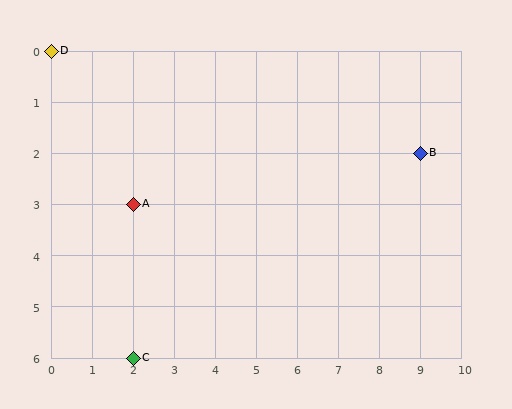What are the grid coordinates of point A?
Point A is at grid coordinates (2, 3).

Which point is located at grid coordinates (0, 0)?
Point D is at (0, 0).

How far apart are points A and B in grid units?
Points A and B are 7 columns and 1 row apart (about 7.1 grid units diagonally).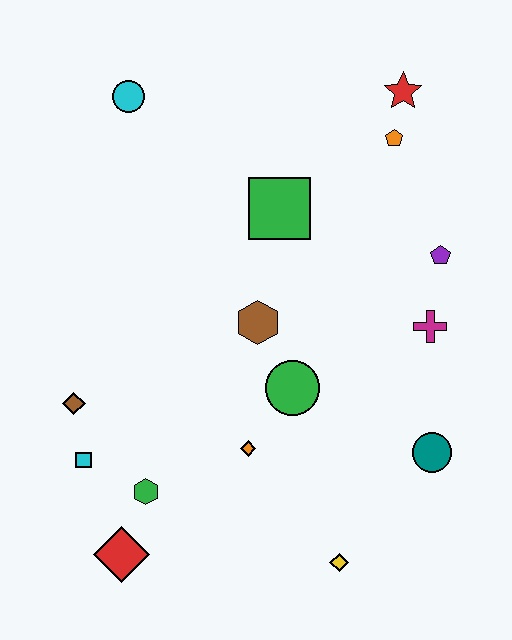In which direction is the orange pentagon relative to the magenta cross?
The orange pentagon is above the magenta cross.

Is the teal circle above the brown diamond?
No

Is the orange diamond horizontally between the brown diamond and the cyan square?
No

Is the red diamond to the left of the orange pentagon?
Yes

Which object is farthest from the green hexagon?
The red star is farthest from the green hexagon.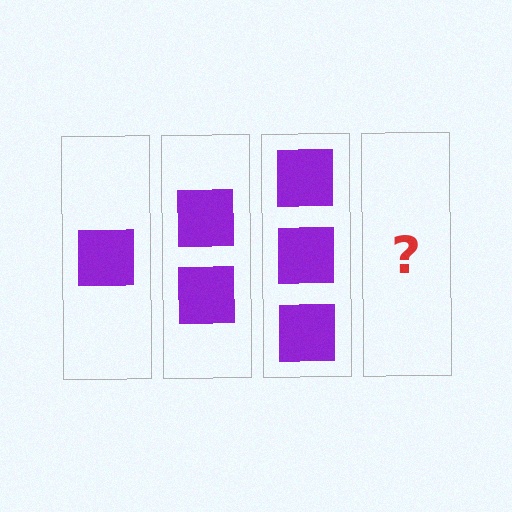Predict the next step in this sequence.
The next step is 4 squares.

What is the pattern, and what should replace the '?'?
The pattern is that each step adds one more square. The '?' should be 4 squares.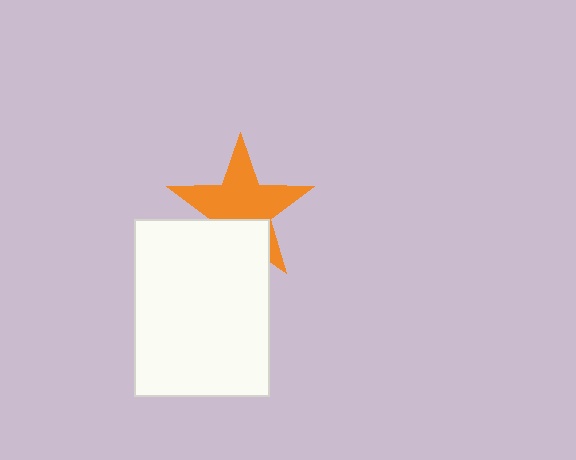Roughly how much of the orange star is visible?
Most of it is visible (roughly 69%).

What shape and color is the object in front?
The object in front is a white rectangle.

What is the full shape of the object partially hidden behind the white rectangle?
The partially hidden object is an orange star.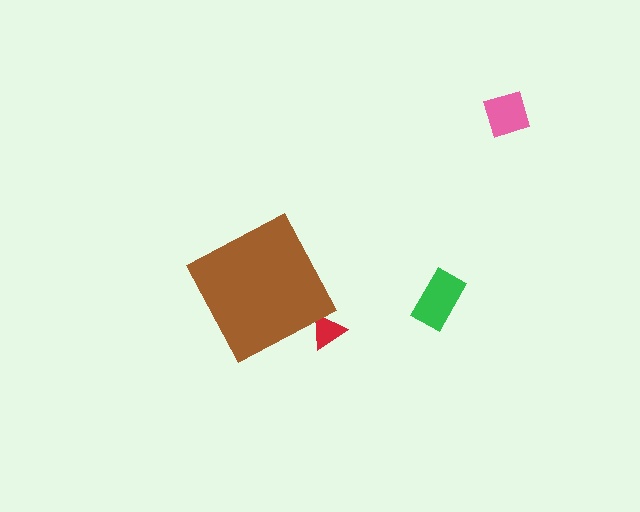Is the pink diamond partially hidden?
No, the pink diamond is fully visible.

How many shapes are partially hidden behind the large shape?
1 shape is partially hidden.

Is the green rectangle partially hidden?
No, the green rectangle is fully visible.